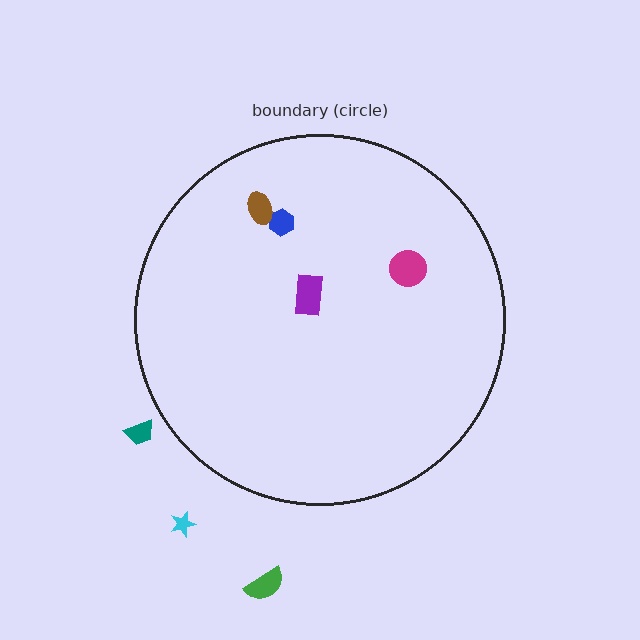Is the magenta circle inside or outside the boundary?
Inside.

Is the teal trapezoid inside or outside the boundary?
Outside.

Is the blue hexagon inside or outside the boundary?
Inside.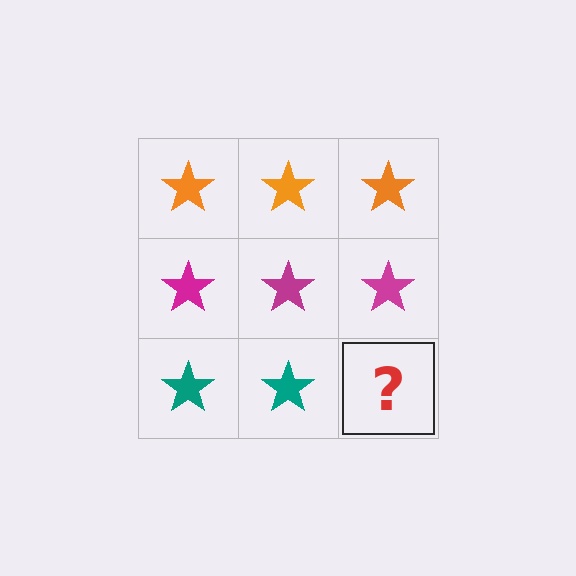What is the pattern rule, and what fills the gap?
The rule is that each row has a consistent color. The gap should be filled with a teal star.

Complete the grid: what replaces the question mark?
The question mark should be replaced with a teal star.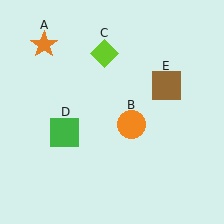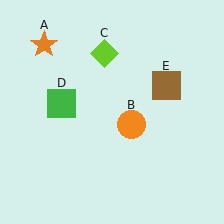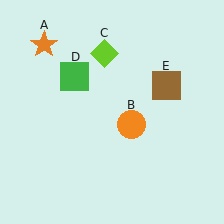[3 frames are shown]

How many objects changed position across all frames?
1 object changed position: green square (object D).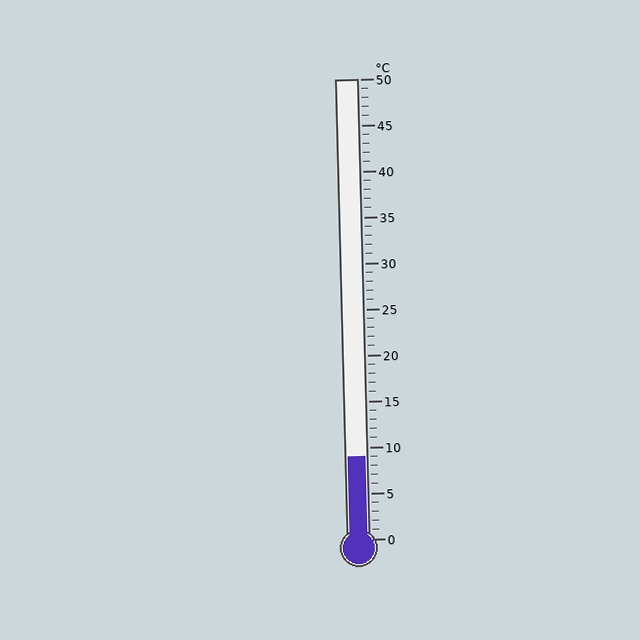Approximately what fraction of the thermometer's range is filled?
The thermometer is filled to approximately 20% of its range.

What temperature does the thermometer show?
The thermometer shows approximately 9°C.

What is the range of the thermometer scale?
The thermometer scale ranges from 0°C to 50°C.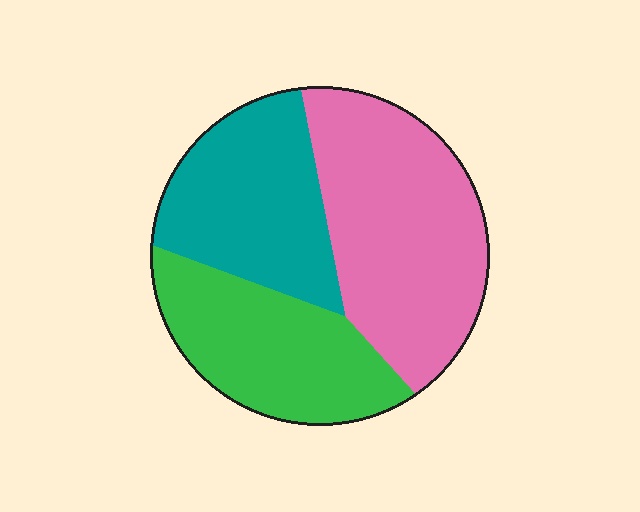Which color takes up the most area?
Pink, at roughly 40%.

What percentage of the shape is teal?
Teal covers around 30% of the shape.